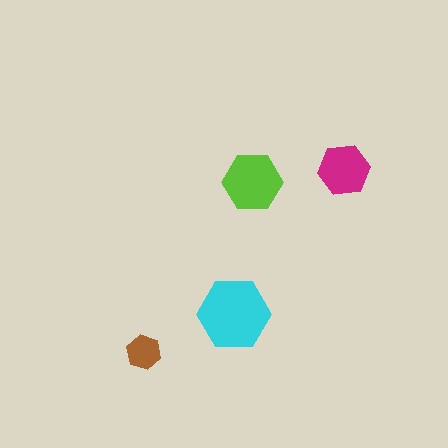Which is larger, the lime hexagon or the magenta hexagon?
The lime one.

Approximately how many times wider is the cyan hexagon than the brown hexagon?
About 2 times wider.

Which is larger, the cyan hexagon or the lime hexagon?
The cyan one.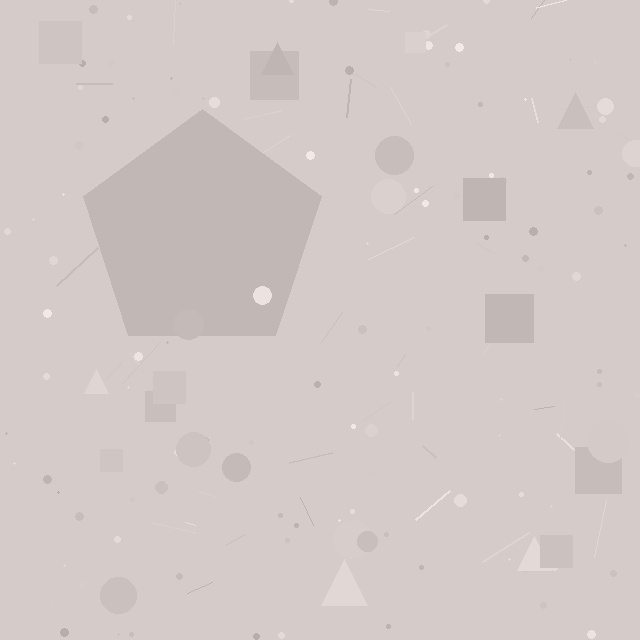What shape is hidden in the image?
A pentagon is hidden in the image.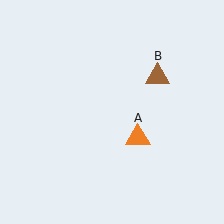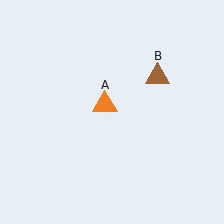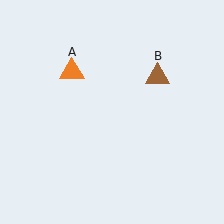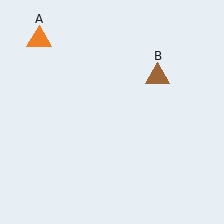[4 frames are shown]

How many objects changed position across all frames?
1 object changed position: orange triangle (object A).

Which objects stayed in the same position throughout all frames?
Brown triangle (object B) remained stationary.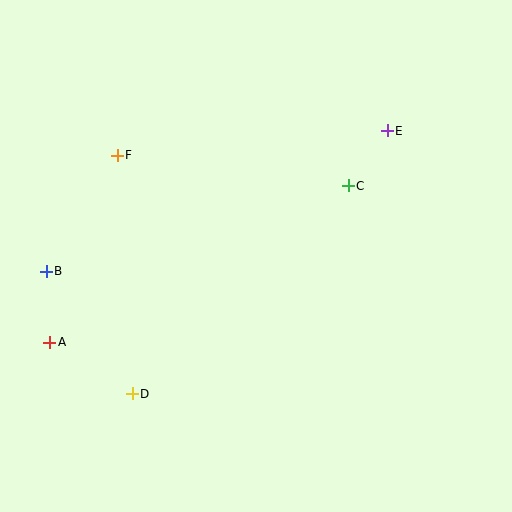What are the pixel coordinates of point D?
Point D is at (132, 394).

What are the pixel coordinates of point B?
Point B is at (46, 271).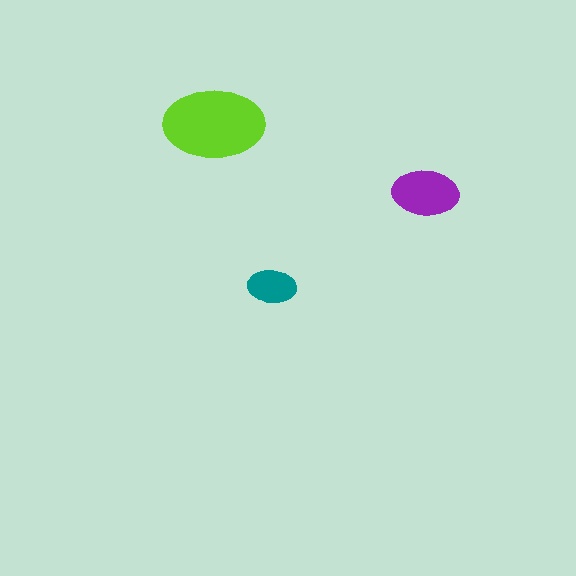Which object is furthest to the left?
The lime ellipse is leftmost.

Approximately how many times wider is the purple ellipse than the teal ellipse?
About 1.5 times wider.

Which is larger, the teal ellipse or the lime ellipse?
The lime one.